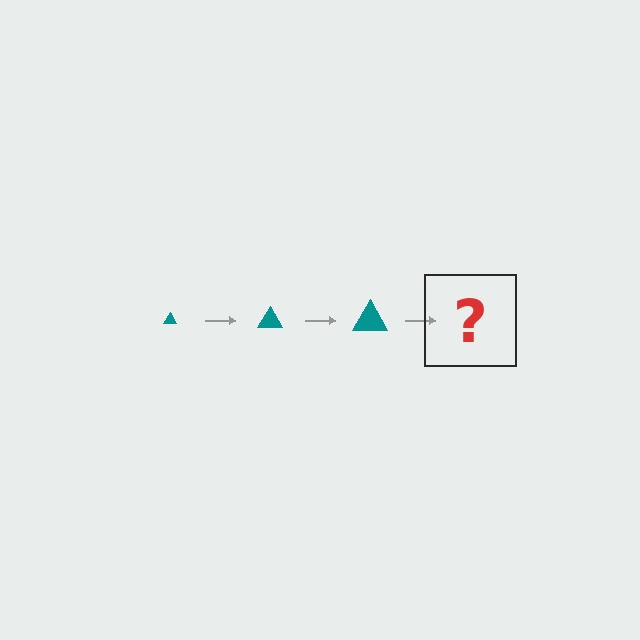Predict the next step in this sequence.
The next step is a teal triangle, larger than the previous one.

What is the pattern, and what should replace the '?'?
The pattern is that the triangle gets progressively larger each step. The '?' should be a teal triangle, larger than the previous one.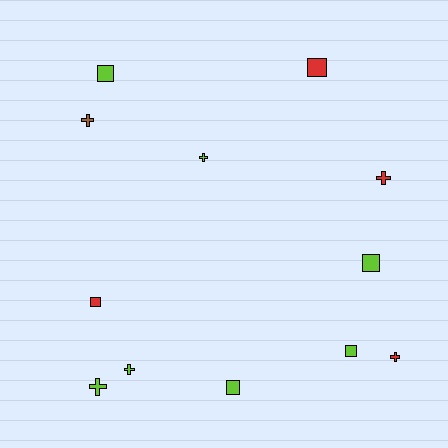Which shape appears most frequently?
Square, with 6 objects.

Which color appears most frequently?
Lime, with 7 objects.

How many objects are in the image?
There are 12 objects.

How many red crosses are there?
There are 2 red crosses.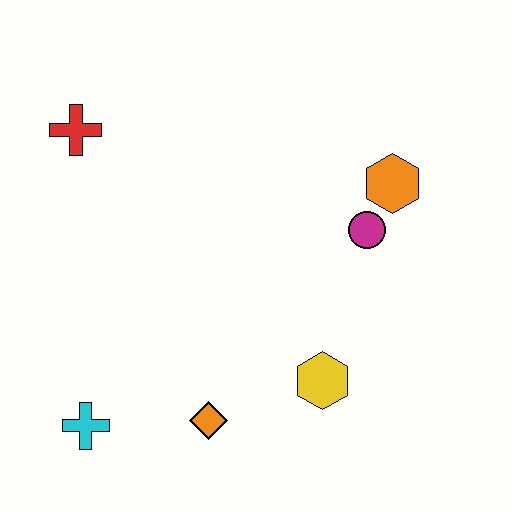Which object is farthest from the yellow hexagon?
The red cross is farthest from the yellow hexagon.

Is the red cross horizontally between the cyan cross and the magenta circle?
No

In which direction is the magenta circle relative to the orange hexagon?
The magenta circle is below the orange hexagon.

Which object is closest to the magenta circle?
The orange hexagon is closest to the magenta circle.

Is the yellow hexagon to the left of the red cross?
No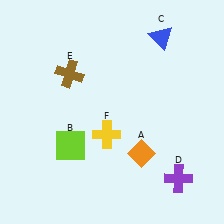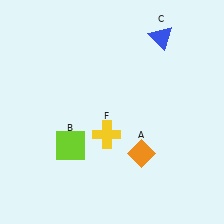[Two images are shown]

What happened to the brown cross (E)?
The brown cross (E) was removed in Image 2. It was in the top-left area of Image 1.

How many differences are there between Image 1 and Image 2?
There are 2 differences between the two images.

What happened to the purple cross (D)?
The purple cross (D) was removed in Image 2. It was in the bottom-right area of Image 1.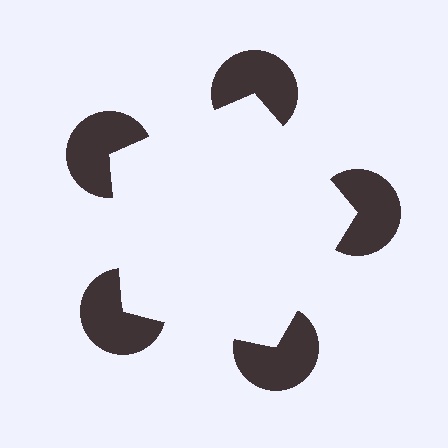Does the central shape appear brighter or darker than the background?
It typically appears slightly brighter than the background, even though no actual brightness change is drawn.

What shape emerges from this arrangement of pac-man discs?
An illusory pentagon — its edges are inferred from the aligned wedge cuts in the pac-man discs, not physically drawn.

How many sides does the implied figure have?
5 sides.